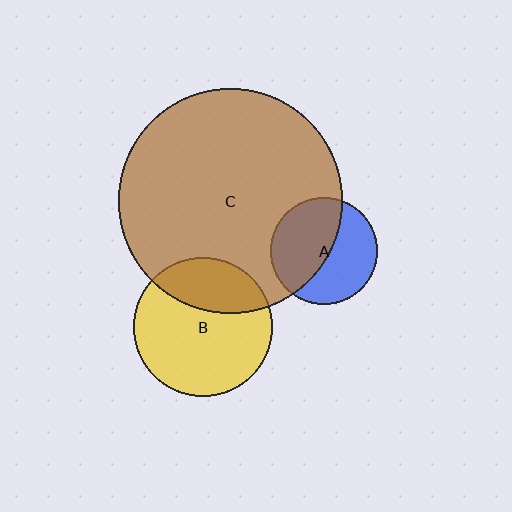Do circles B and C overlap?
Yes.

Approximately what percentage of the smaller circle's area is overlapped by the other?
Approximately 30%.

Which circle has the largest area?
Circle C (brown).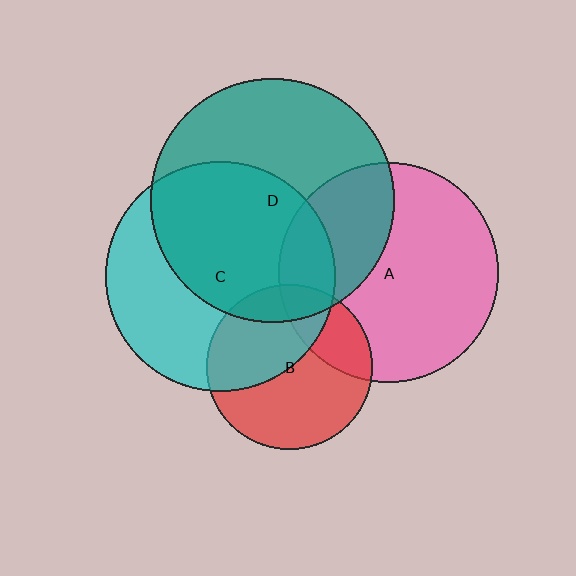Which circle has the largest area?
Circle D (teal).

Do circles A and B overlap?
Yes.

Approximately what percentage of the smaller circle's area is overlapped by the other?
Approximately 25%.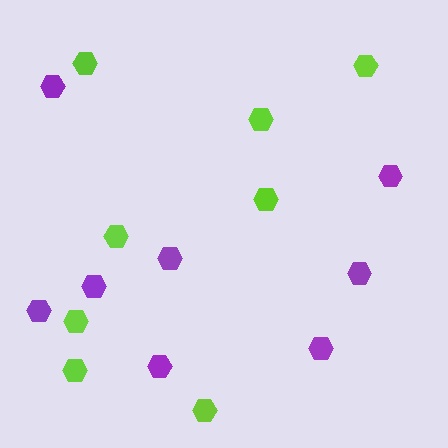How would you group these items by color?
There are 2 groups: one group of lime hexagons (8) and one group of purple hexagons (8).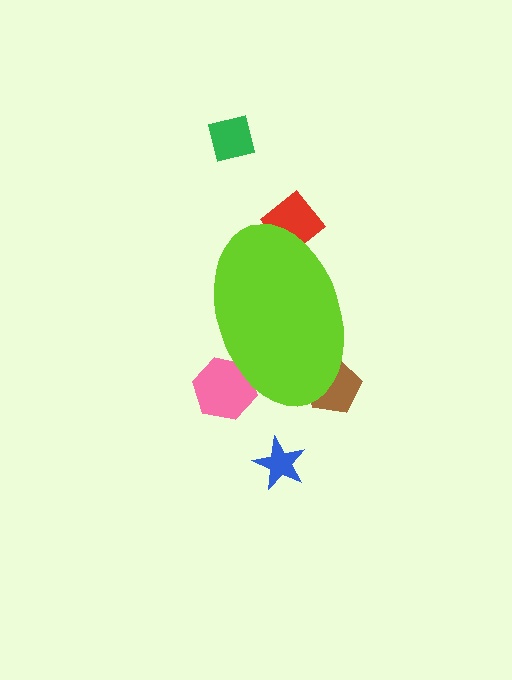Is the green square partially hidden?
No, the green square is fully visible.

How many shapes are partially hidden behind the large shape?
3 shapes are partially hidden.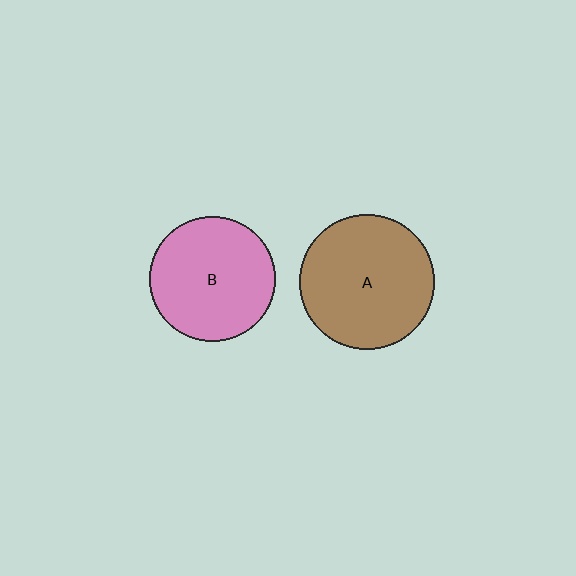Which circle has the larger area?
Circle A (brown).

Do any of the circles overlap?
No, none of the circles overlap.